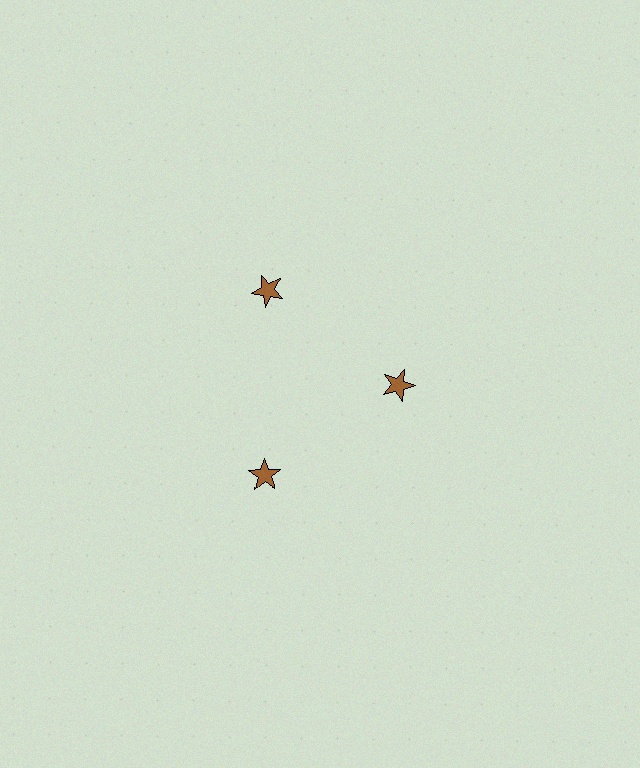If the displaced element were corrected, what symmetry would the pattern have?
It would have 3-fold rotational symmetry — the pattern would map onto itself every 120 degrees.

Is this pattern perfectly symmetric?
No. The 3 brown stars are arranged in a ring, but one element near the 3 o'clock position is pulled inward toward the center, breaking the 3-fold rotational symmetry.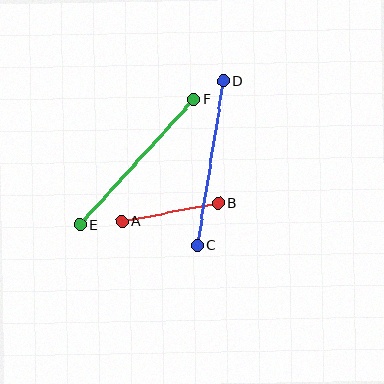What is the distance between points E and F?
The distance is approximately 170 pixels.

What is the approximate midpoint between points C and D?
The midpoint is at approximately (210, 163) pixels.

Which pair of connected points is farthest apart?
Points E and F are farthest apart.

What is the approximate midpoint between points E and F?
The midpoint is at approximately (137, 162) pixels.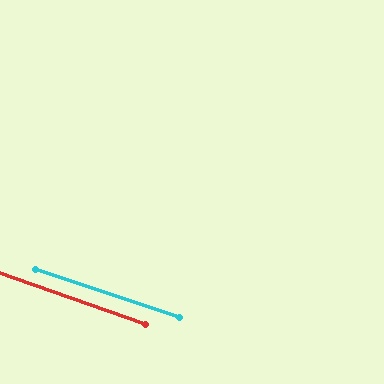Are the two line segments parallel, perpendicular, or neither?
Parallel — their directions differ by only 0.8°.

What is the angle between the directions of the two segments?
Approximately 1 degree.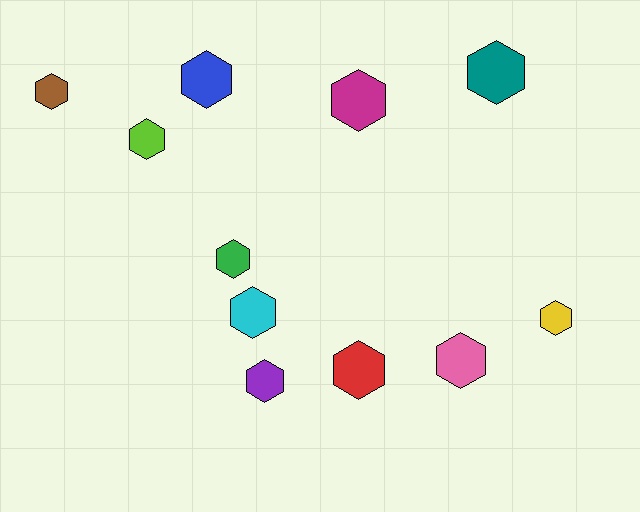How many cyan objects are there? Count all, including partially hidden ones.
There is 1 cyan object.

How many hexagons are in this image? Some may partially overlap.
There are 11 hexagons.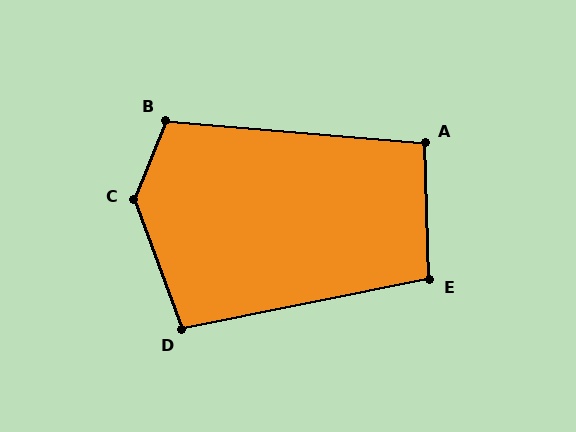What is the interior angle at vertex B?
Approximately 107 degrees (obtuse).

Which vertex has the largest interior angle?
C, at approximately 138 degrees.